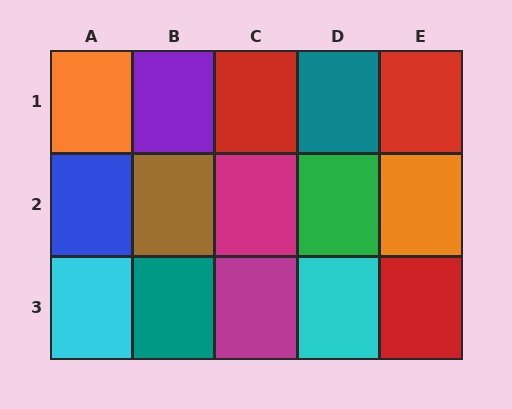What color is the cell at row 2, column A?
Blue.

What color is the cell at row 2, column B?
Brown.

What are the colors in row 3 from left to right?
Cyan, teal, magenta, cyan, red.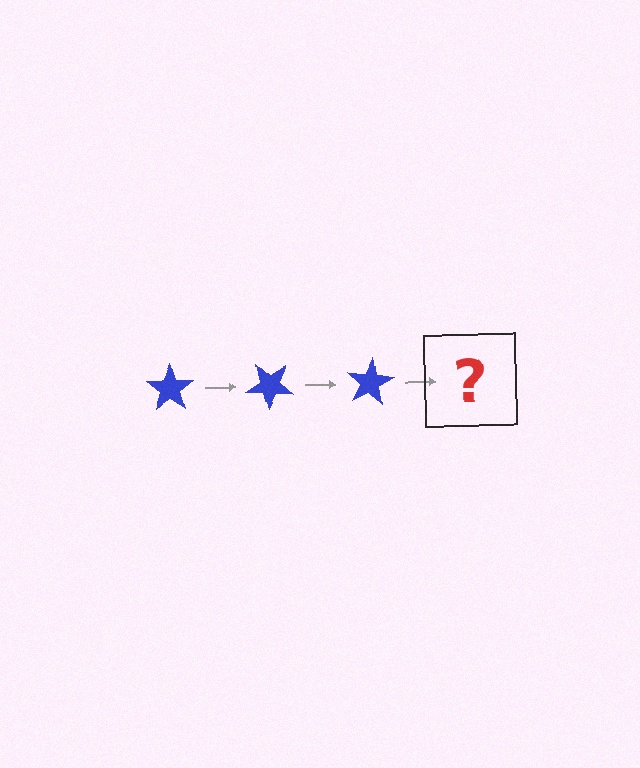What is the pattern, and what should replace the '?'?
The pattern is that the star rotates 40 degrees each step. The '?' should be a blue star rotated 120 degrees.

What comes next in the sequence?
The next element should be a blue star rotated 120 degrees.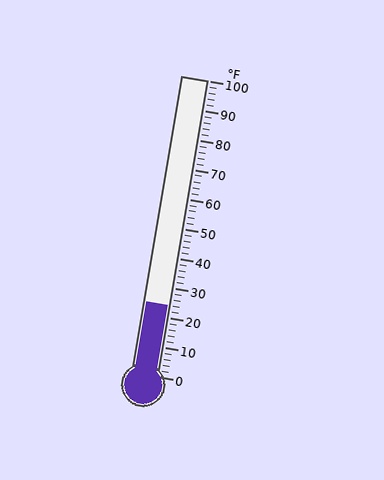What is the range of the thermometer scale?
The thermometer scale ranges from 0°F to 100°F.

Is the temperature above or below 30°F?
The temperature is below 30°F.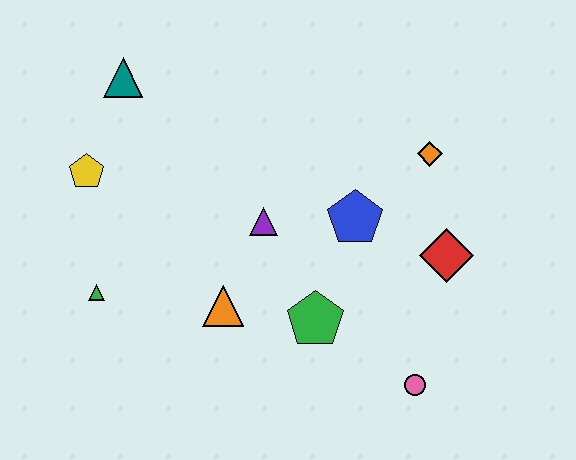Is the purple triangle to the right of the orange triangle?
Yes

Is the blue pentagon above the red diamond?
Yes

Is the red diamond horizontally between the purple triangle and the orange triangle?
No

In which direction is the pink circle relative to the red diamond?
The pink circle is below the red diamond.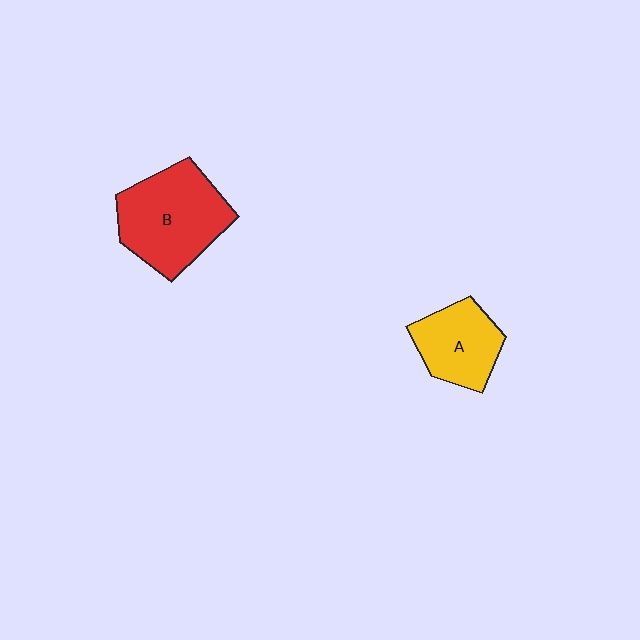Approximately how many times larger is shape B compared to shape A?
Approximately 1.5 times.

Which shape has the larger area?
Shape B (red).